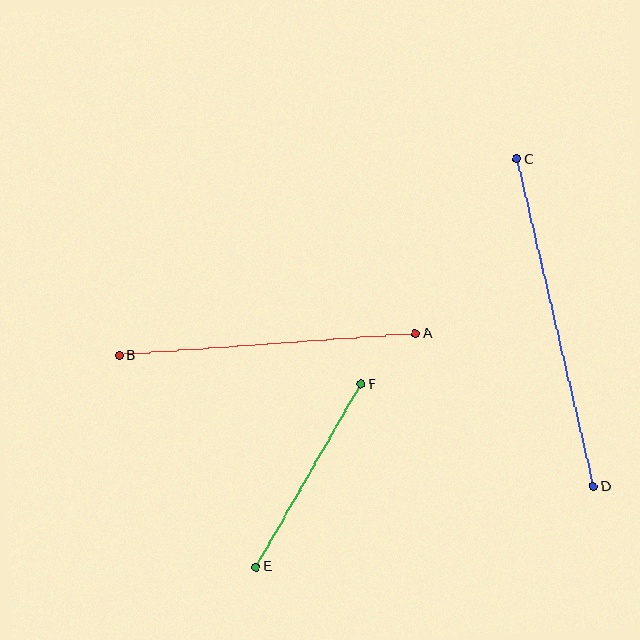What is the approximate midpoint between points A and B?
The midpoint is at approximately (267, 345) pixels.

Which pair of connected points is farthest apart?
Points C and D are farthest apart.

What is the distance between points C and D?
The distance is approximately 336 pixels.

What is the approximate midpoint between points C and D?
The midpoint is at approximately (555, 323) pixels.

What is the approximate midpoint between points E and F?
The midpoint is at approximately (309, 475) pixels.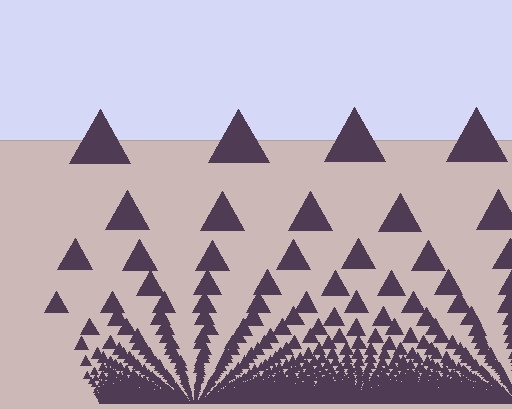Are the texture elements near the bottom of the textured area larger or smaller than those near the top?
Smaller. The gradient is inverted — elements near the bottom are smaller and denser.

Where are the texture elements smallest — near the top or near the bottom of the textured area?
Near the bottom.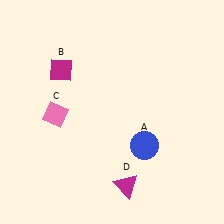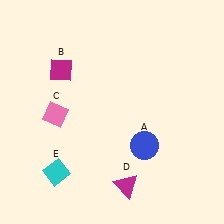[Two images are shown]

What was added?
A cyan diamond (E) was added in Image 2.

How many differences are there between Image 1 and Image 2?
There is 1 difference between the two images.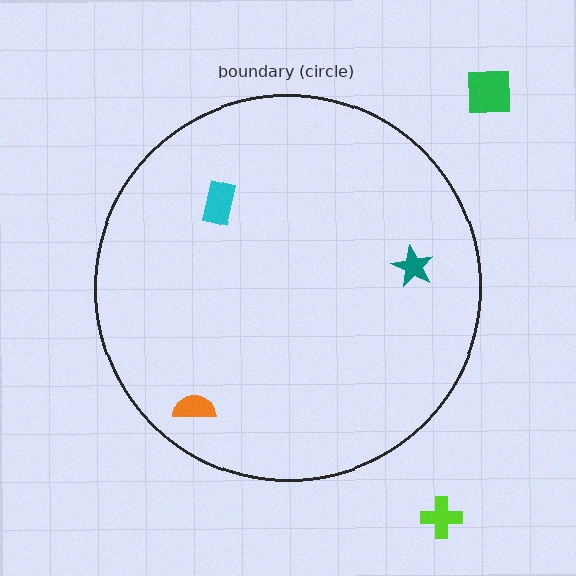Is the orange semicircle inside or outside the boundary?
Inside.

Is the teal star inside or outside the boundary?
Inside.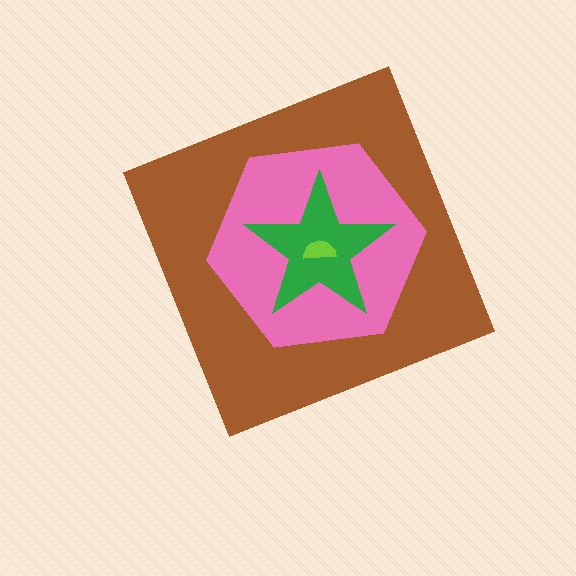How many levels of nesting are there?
4.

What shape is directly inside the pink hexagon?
The green star.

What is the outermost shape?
The brown diamond.